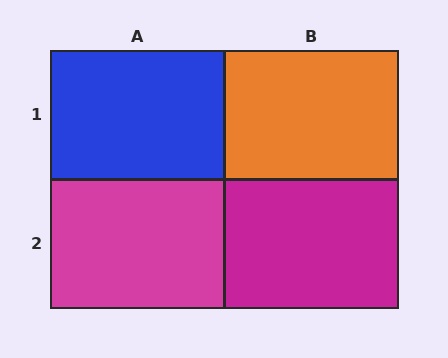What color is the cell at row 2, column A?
Magenta.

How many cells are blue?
1 cell is blue.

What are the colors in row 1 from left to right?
Blue, orange.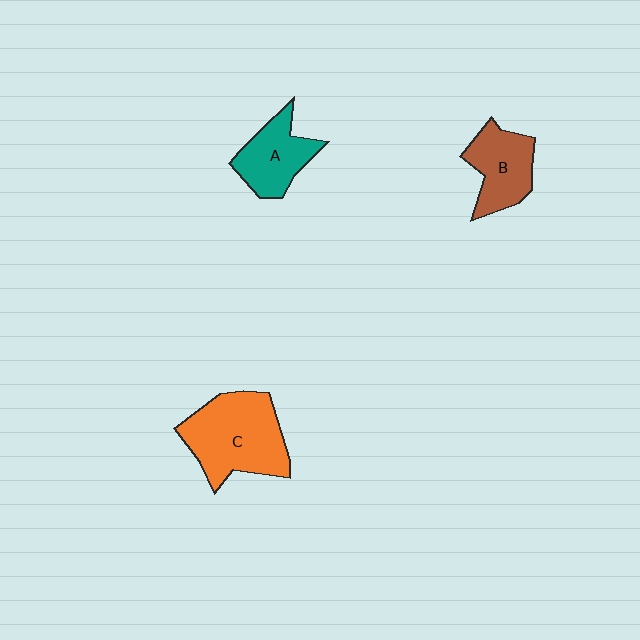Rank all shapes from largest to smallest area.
From largest to smallest: C (orange), B (brown), A (teal).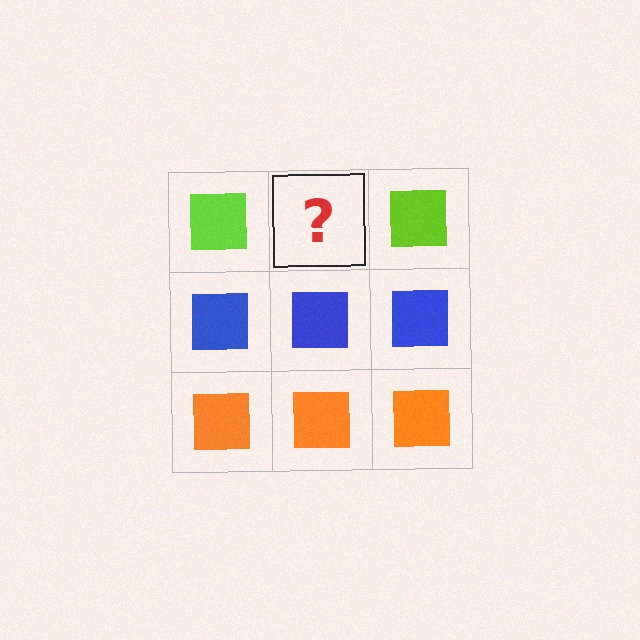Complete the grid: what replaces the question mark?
The question mark should be replaced with a lime square.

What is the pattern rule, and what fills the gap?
The rule is that each row has a consistent color. The gap should be filled with a lime square.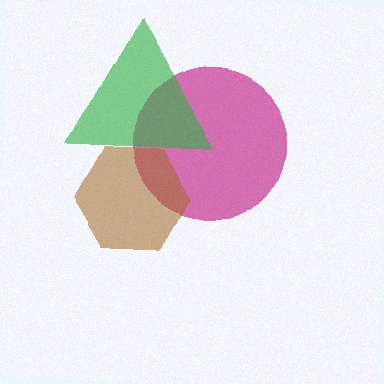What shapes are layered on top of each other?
The layered shapes are: a magenta circle, a green triangle, a brown hexagon.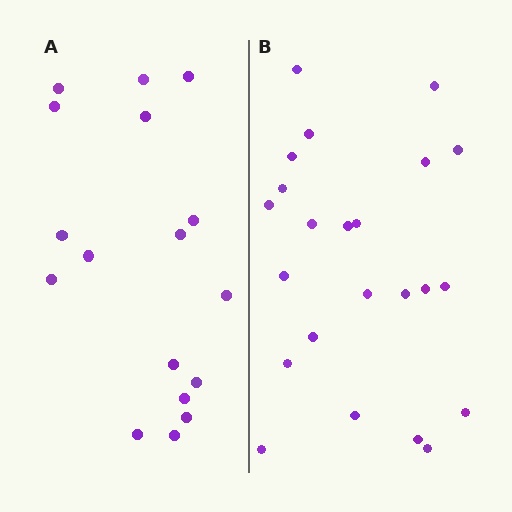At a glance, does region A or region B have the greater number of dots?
Region B (the right region) has more dots.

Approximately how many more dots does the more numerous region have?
Region B has about 6 more dots than region A.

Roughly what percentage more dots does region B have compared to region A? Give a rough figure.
About 35% more.